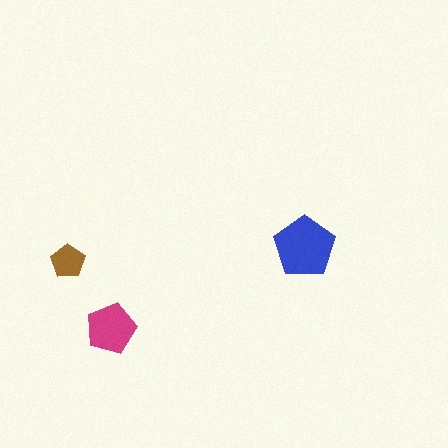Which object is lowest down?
The magenta pentagon is bottommost.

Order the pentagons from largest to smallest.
the blue one, the magenta one, the brown one.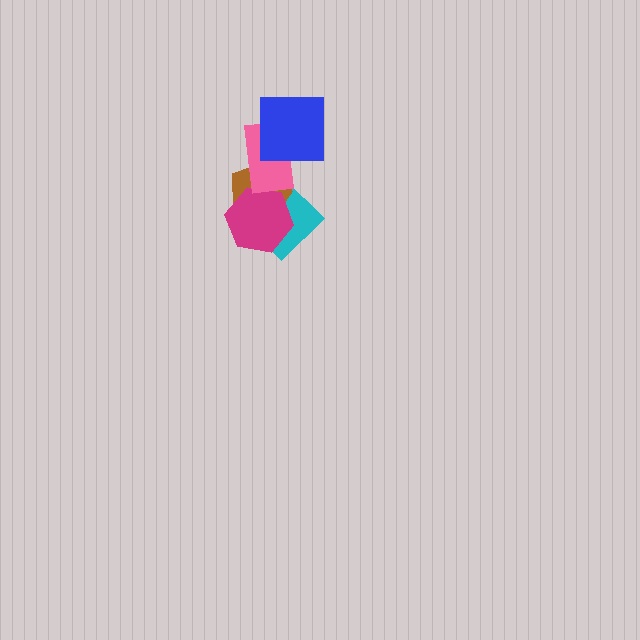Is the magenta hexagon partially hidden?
No, no other shape covers it.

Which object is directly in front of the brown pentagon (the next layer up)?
The magenta hexagon is directly in front of the brown pentagon.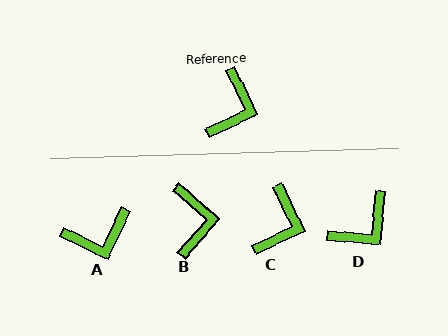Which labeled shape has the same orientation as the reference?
C.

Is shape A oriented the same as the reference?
No, it is off by about 51 degrees.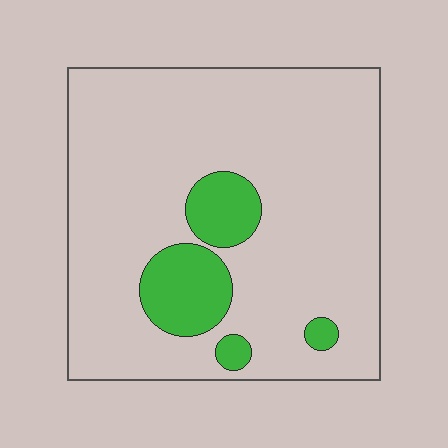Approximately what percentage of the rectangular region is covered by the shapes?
Approximately 15%.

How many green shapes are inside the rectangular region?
4.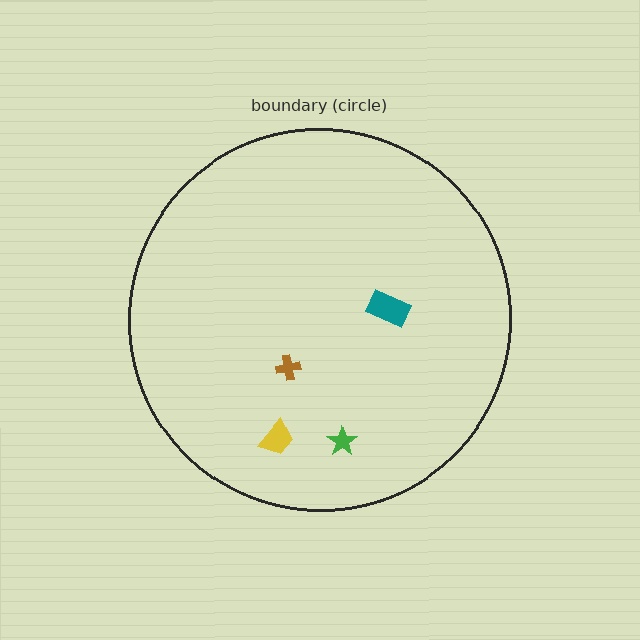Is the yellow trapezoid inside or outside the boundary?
Inside.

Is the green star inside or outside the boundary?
Inside.